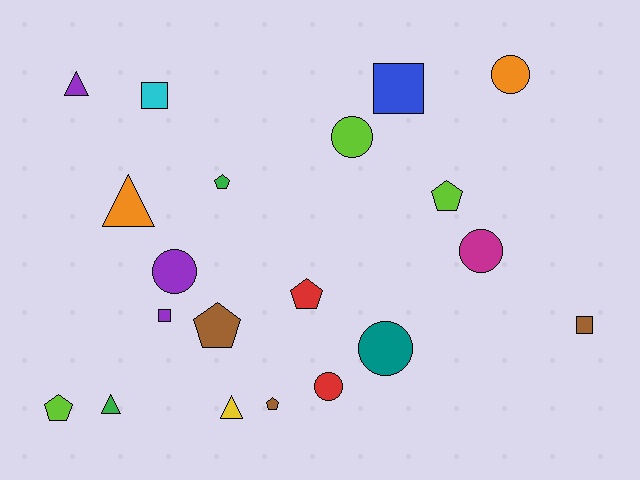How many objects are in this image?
There are 20 objects.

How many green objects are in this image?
There are 2 green objects.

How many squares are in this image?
There are 4 squares.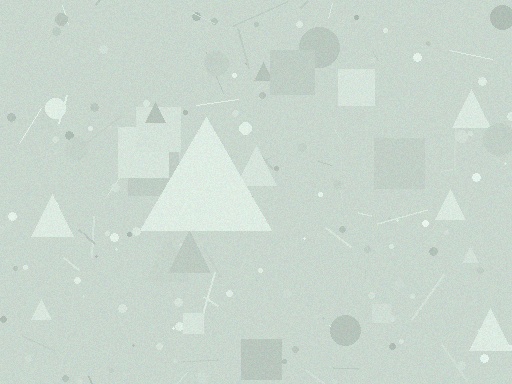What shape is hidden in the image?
A triangle is hidden in the image.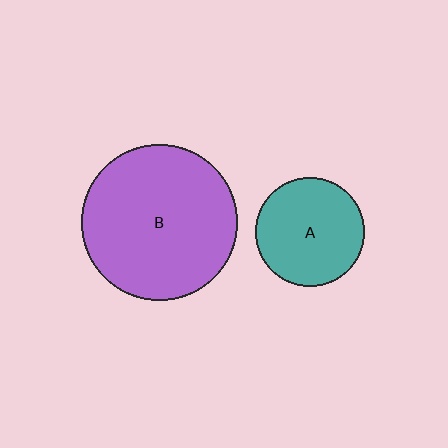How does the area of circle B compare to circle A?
Approximately 2.1 times.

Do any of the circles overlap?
No, none of the circles overlap.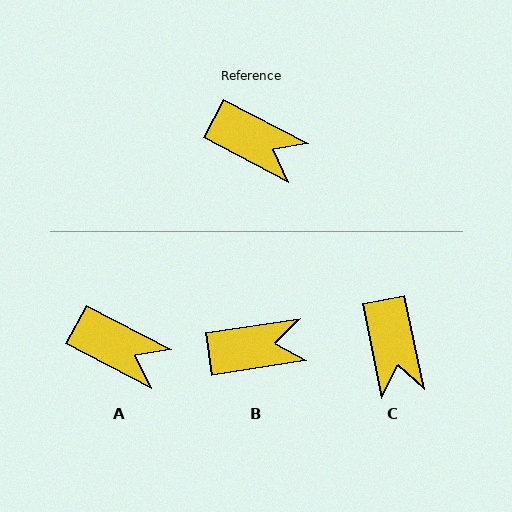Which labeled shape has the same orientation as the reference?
A.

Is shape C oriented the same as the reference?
No, it is off by about 51 degrees.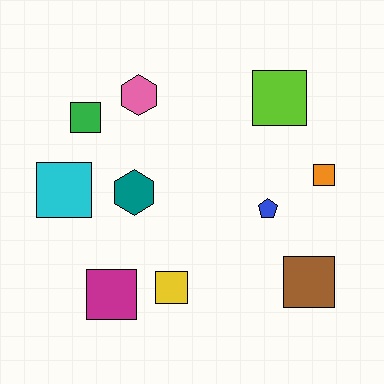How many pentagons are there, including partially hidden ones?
There is 1 pentagon.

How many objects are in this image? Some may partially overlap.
There are 10 objects.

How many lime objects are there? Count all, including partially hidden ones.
There is 1 lime object.